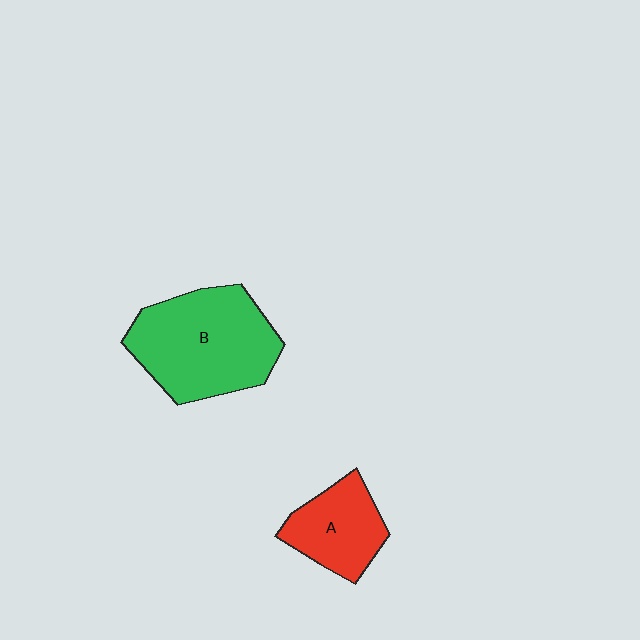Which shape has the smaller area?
Shape A (red).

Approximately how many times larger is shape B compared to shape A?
Approximately 1.9 times.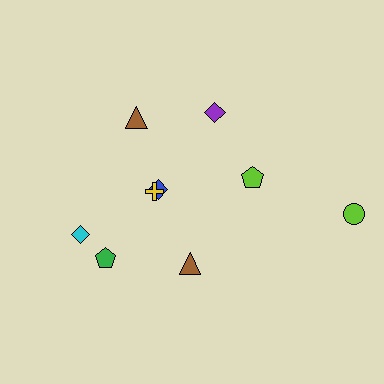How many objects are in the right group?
There are 3 objects.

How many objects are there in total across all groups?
There are 9 objects.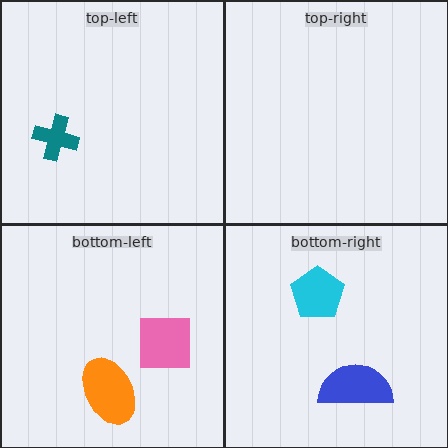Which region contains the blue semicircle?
The bottom-right region.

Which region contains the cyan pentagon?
The bottom-right region.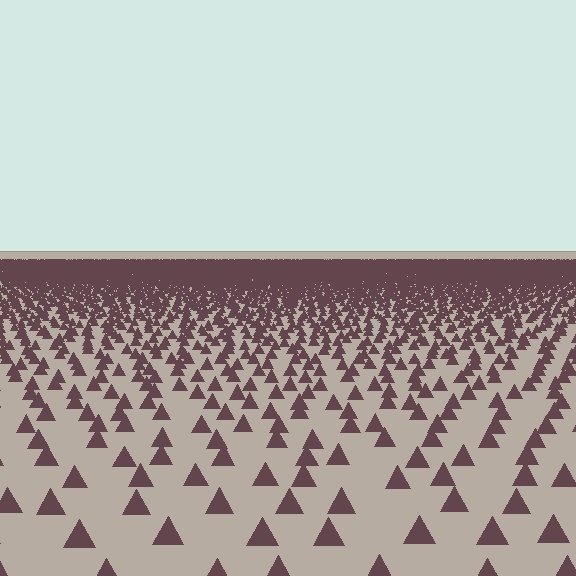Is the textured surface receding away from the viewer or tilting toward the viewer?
The surface is receding away from the viewer. Texture elements get smaller and denser toward the top.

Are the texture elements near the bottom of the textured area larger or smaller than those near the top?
Larger. Near the bottom, elements are closer to the viewer and appear at a bigger on-screen size.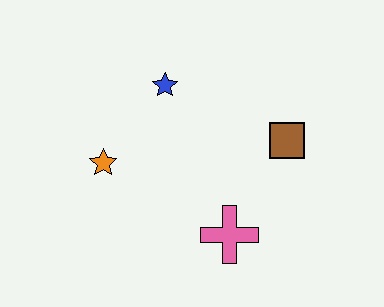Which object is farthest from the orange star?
The brown square is farthest from the orange star.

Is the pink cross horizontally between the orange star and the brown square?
Yes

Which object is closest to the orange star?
The blue star is closest to the orange star.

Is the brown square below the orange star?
No